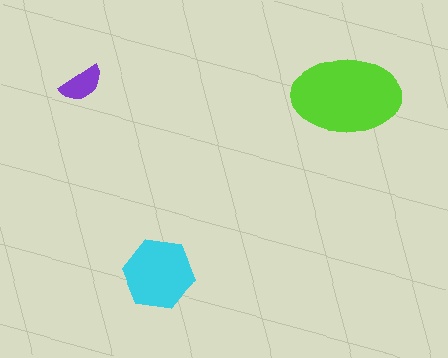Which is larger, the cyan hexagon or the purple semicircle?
The cyan hexagon.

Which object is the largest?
The lime ellipse.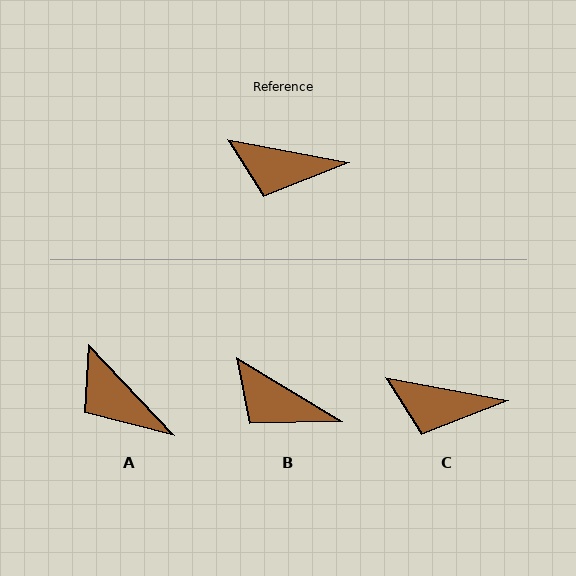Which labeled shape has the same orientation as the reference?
C.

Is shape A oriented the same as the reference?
No, it is off by about 36 degrees.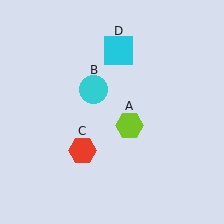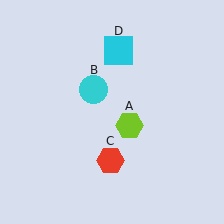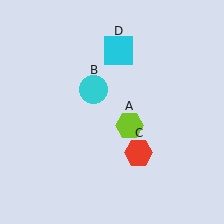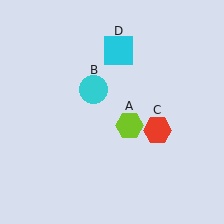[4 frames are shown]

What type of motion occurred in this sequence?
The red hexagon (object C) rotated counterclockwise around the center of the scene.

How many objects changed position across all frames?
1 object changed position: red hexagon (object C).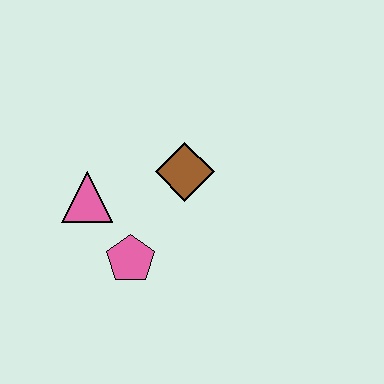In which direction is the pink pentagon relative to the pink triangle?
The pink pentagon is below the pink triangle.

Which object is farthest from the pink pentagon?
The brown diamond is farthest from the pink pentagon.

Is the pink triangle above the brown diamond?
No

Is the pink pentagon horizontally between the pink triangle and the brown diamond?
Yes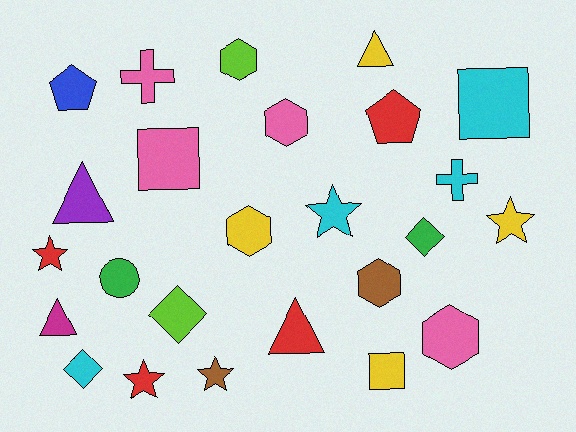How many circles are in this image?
There is 1 circle.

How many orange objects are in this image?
There are no orange objects.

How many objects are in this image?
There are 25 objects.